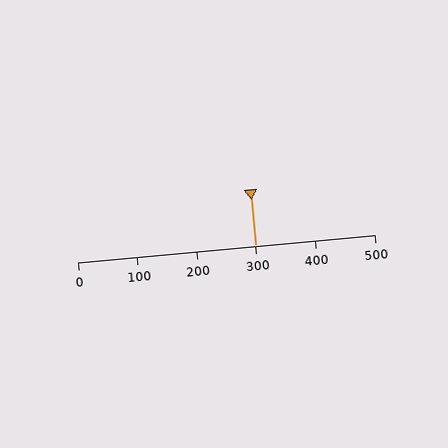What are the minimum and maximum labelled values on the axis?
The axis runs from 0 to 500.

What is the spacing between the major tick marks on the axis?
The major ticks are spaced 100 apart.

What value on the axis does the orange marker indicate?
The marker indicates approximately 300.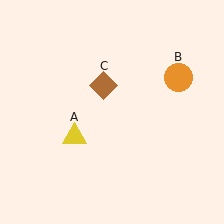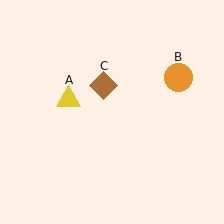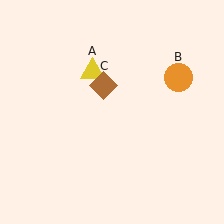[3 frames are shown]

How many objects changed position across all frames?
1 object changed position: yellow triangle (object A).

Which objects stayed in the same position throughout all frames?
Orange circle (object B) and brown diamond (object C) remained stationary.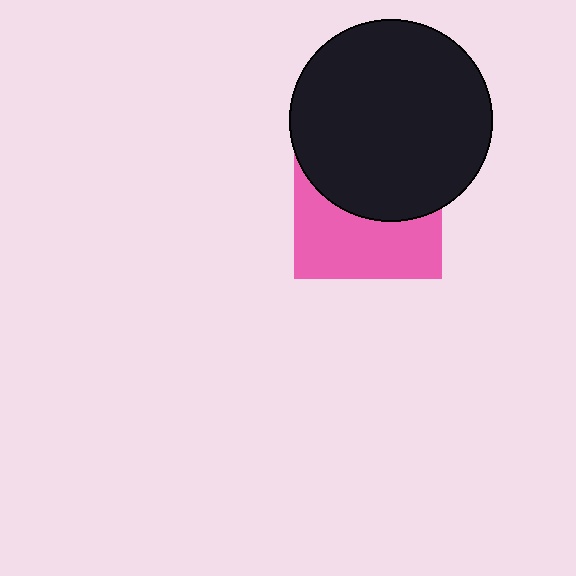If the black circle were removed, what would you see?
You would see the complete pink square.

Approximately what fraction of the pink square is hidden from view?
Roughly 52% of the pink square is hidden behind the black circle.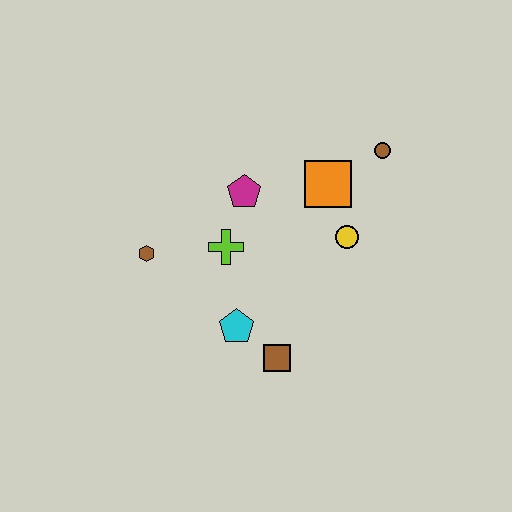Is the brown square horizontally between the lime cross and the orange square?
Yes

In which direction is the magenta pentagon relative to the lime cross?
The magenta pentagon is above the lime cross.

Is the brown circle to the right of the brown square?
Yes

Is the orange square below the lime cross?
No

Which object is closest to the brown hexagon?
The lime cross is closest to the brown hexagon.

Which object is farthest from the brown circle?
The brown hexagon is farthest from the brown circle.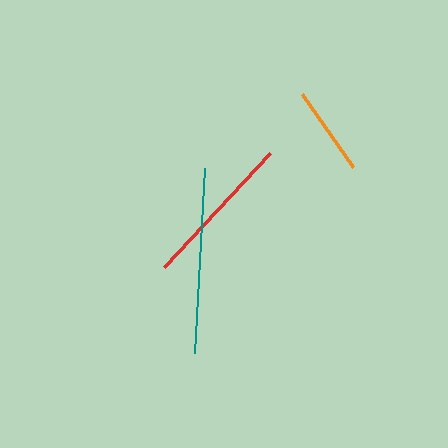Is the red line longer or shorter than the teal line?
The teal line is longer than the red line.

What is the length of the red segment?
The red segment is approximately 155 pixels long.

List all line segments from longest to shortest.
From longest to shortest: teal, red, orange.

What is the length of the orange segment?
The orange segment is approximately 89 pixels long.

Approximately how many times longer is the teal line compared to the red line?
The teal line is approximately 1.2 times the length of the red line.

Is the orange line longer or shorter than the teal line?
The teal line is longer than the orange line.